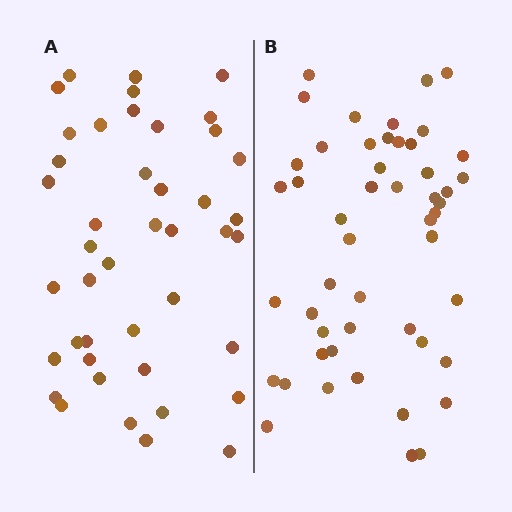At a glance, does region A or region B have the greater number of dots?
Region B (the right region) has more dots.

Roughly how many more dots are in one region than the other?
Region B has roughly 8 or so more dots than region A.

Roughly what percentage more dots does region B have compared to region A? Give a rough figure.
About 15% more.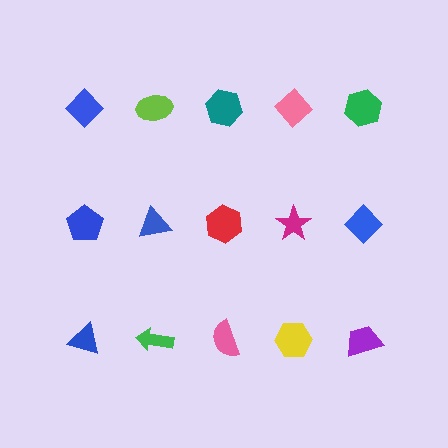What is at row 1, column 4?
A pink diamond.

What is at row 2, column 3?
A red hexagon.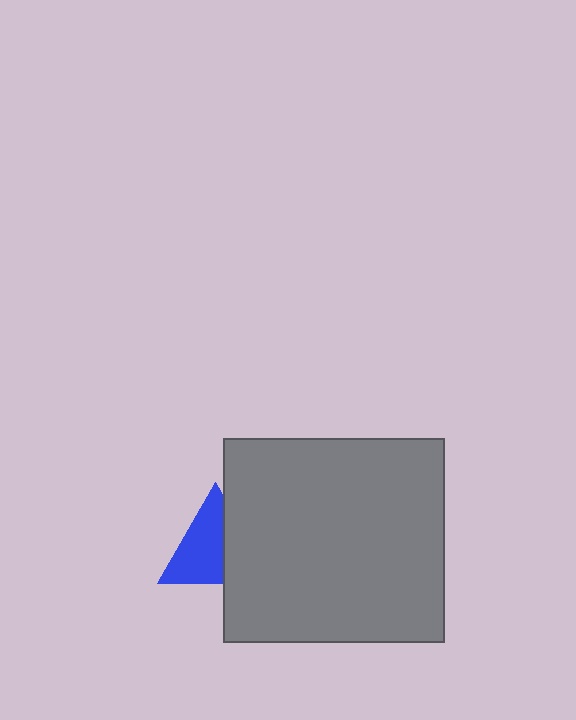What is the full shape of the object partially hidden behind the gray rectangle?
The partially hidden object is a blue triangle.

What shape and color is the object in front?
The object in front is a gray rectangle.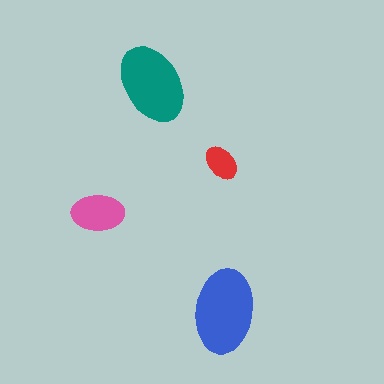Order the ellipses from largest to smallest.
the blue one, the teal one, the pink one, the red one.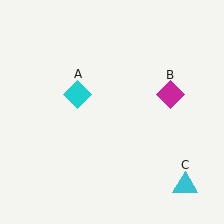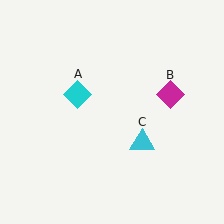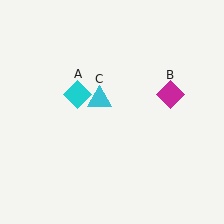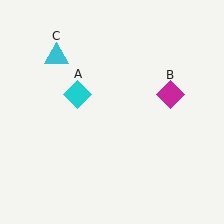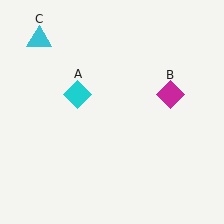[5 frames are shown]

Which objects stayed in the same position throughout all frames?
Cyan diamond (object A) and magenta diamond (object B) remained stationary.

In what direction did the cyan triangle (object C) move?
The cyan triangle (object C) moved up and to the left.